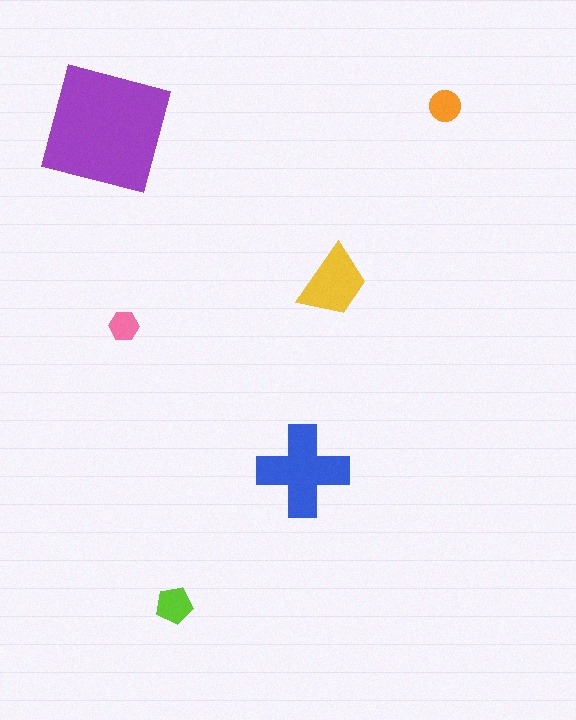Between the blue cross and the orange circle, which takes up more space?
The blue cross.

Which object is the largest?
The purple square.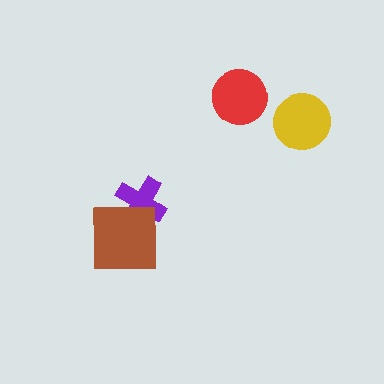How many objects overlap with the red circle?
0 objects overlap with the red circle.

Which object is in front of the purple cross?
The brown square is in front of the purple cross.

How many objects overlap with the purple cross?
1 object overlaps with the purple cross.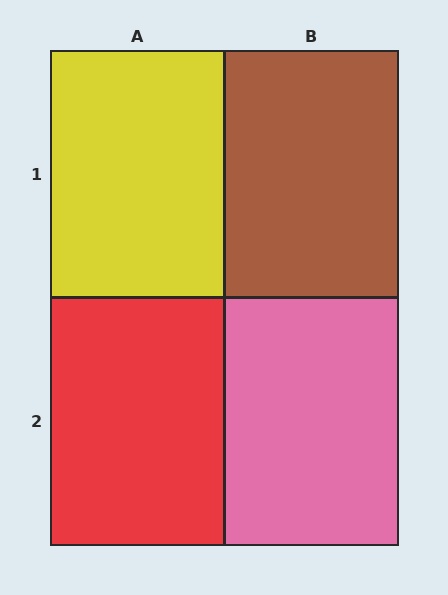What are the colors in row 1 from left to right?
Yellow, brown.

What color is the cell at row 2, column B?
Pink.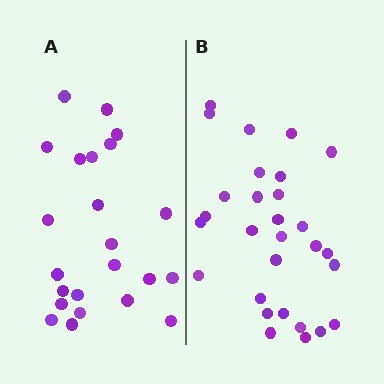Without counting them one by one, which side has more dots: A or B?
Region B (the right region) has more dots.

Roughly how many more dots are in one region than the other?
Region B has about 6 more dots than region A.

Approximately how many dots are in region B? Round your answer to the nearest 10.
About 30 dots. (The exact count is 29, which rounds to 30.)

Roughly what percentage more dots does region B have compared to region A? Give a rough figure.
About 25% more.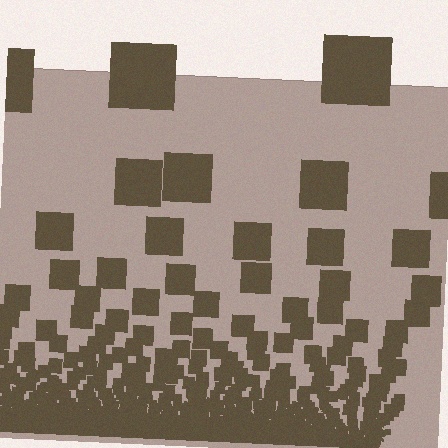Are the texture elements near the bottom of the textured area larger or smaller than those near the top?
Smaller. The gradient is inverted — elements near the bottom are smaller and denser.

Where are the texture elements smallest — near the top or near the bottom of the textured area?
Near the bottom.